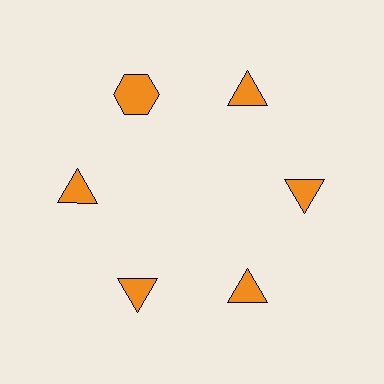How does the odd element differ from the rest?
It has a different shape: hexagon instead of triangle.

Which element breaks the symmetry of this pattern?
The orange hexagon at roughly the 11 o'clock position breaks the symmetry. All other shapes are orange triangles.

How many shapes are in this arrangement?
There are 6 shapes arranged in a ring pattern.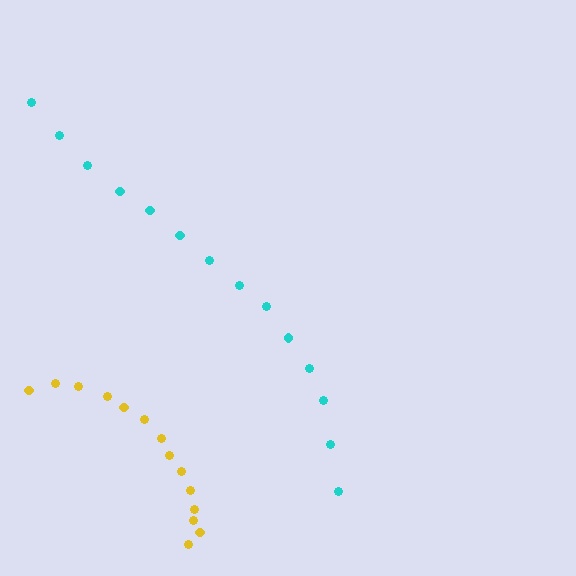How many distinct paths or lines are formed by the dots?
There are 2 distinct paths.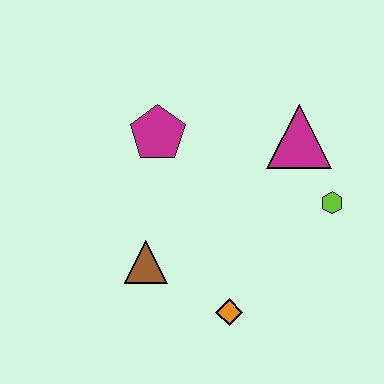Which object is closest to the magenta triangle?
The lime hexagon is closest to the magenta triangle.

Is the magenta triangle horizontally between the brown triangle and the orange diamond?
No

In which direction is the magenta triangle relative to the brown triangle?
The magenta triangle is to the right of the brown triangle.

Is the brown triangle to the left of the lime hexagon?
Yes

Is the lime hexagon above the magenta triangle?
No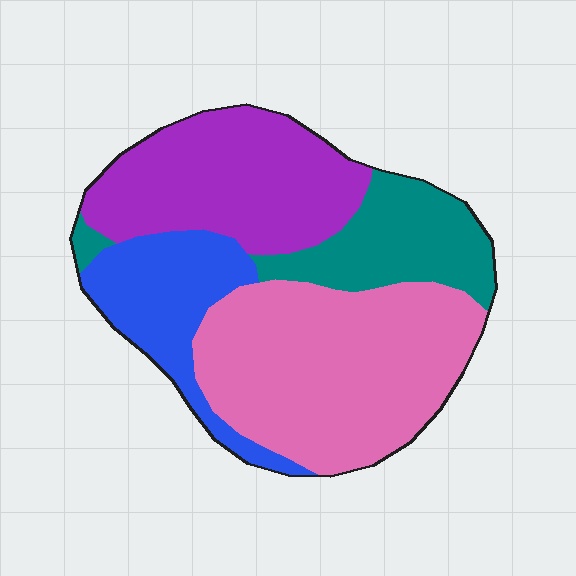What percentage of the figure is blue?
Blue takes up about one sixth (1/6) of the figure.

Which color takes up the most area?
Pink, at roughly 40%.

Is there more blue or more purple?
Purple.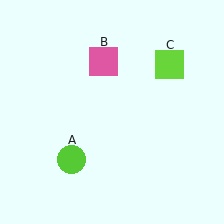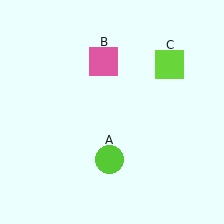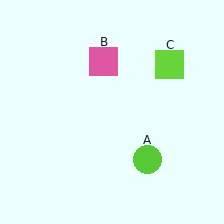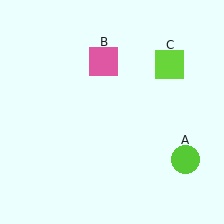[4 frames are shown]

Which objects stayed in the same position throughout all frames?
Pink square (object B) and lime square (object C) remained stationary.